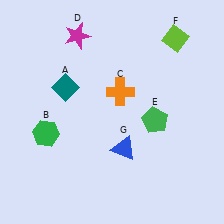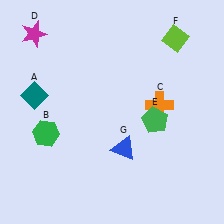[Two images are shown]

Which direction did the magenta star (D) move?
The magenta star (D) moved left.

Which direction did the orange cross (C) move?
The orange cross (C) moved right.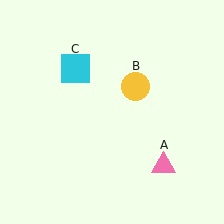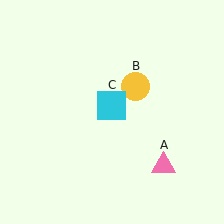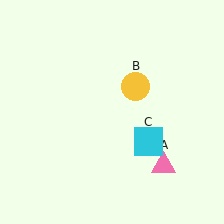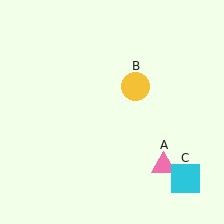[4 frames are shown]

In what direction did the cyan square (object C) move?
The cyan square (object C) moved down and to the right.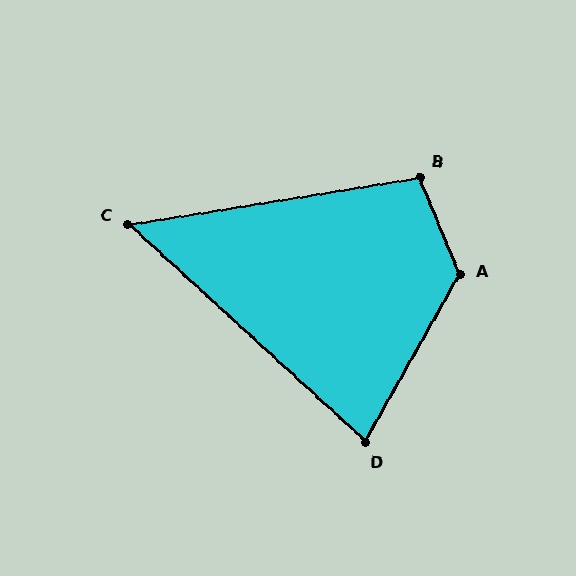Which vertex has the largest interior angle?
A, at approximately 128 degrees.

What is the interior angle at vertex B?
Approximately 103 degrees (obtuse).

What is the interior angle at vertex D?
Approximately 77 degrees (acute).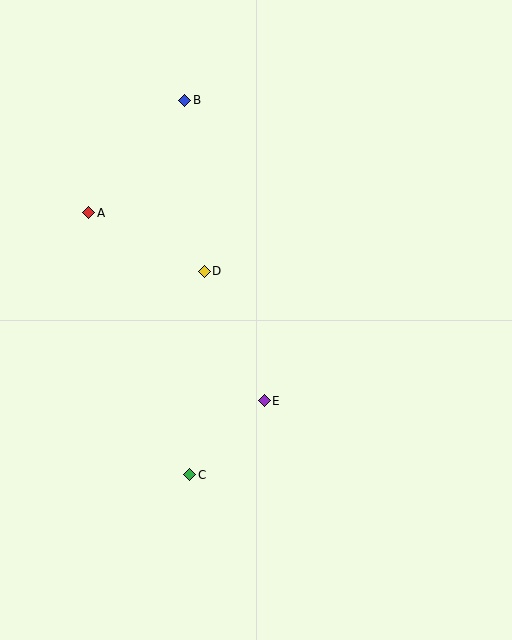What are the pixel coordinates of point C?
Point C is at (190, 475).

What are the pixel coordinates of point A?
Point A is at (89, 213).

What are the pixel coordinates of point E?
Point E is at (264, 401).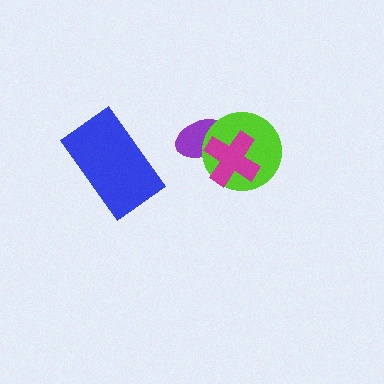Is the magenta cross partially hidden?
No, no other shape covers it.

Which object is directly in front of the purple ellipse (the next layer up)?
The lime circle is directly in front of the purple ellipse.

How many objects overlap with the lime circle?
2 objects overlap with the lime circle.